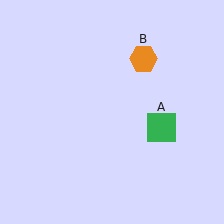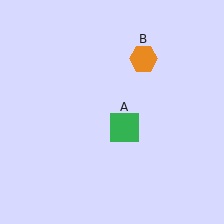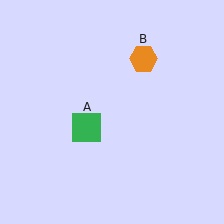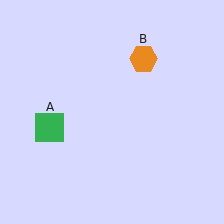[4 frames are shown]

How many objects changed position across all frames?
1 object changed position: green square (object A).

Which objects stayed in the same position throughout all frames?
Orange hexagon (object B) remained stationary.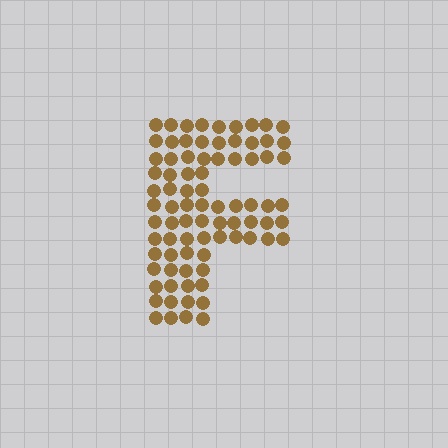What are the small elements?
The small elements are circles.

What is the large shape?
The large shape is the letter F.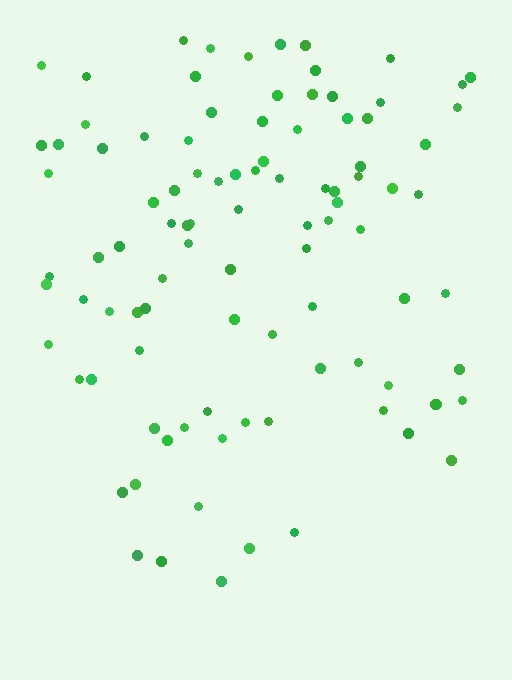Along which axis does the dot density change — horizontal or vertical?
Vertical.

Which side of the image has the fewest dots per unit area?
The bottom.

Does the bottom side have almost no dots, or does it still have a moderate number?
Still a moderate number, just noticeably fewer than the top.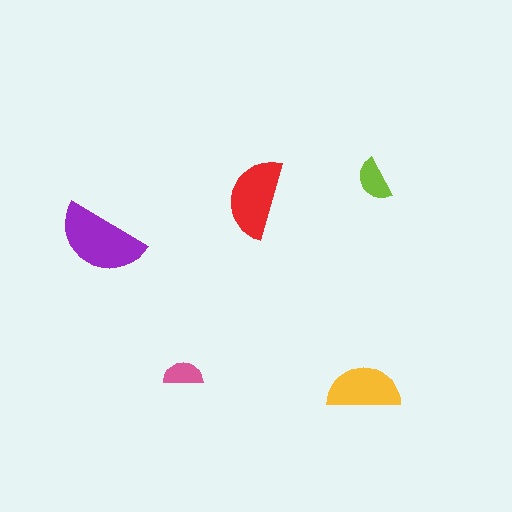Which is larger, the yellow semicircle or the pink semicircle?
The yellow one.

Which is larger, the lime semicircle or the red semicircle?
The red one.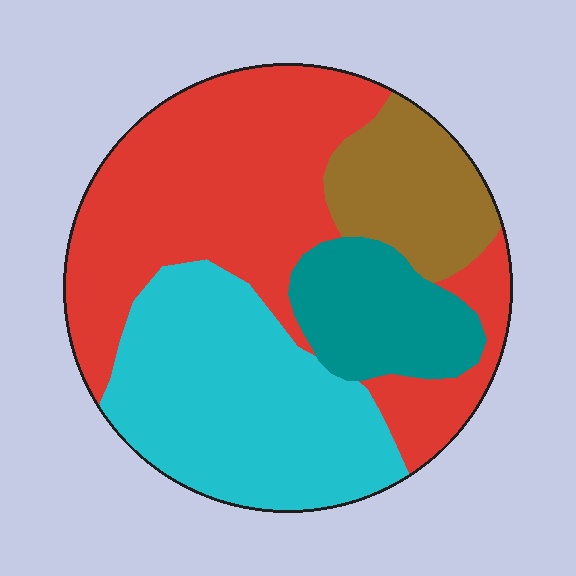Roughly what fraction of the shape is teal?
Teal covers 13% of the shape.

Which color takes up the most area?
Red, at roughly 45%.